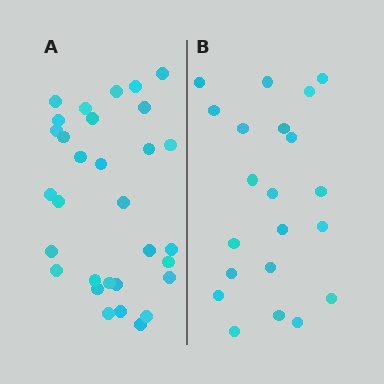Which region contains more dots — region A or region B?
Region A (the left region) has more dots.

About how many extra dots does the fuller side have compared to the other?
Region A has roughly 10 or so more dots than region B.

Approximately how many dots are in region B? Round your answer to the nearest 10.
About 20 dots. (The exact count is 21, which rounds to 20.)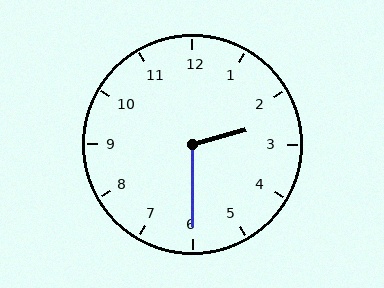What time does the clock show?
2:30.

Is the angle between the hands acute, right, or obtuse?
It is obtuse.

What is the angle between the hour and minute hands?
Approximately 105 degrees.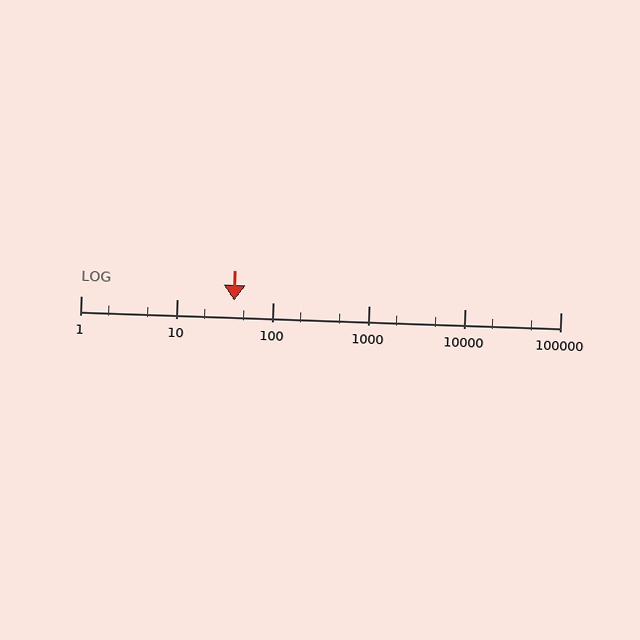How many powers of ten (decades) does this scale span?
The scale spans 5 decades, from 1 to 100000.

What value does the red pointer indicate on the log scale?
The pointer indicates approximately 40.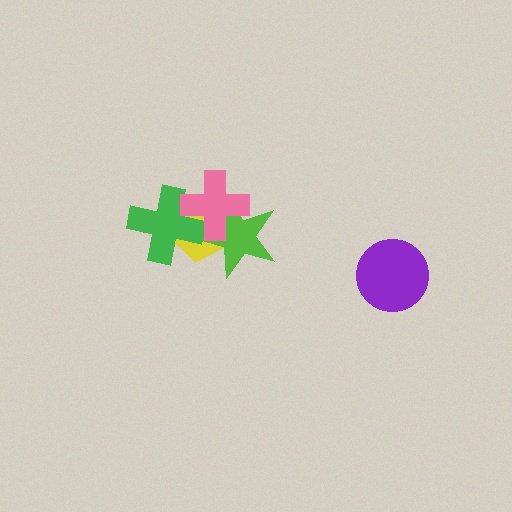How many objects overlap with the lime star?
3 objects overlap with the lime star.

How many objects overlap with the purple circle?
0 objects overlap with the purple circle.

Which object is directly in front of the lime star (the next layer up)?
The green cross is directly in front of the lime star.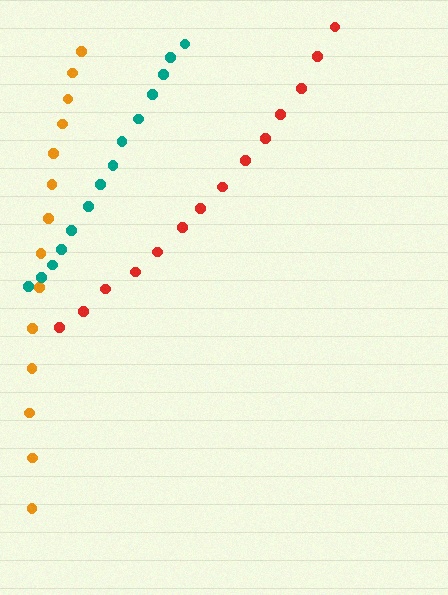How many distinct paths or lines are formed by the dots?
There are 3 distinct paths.